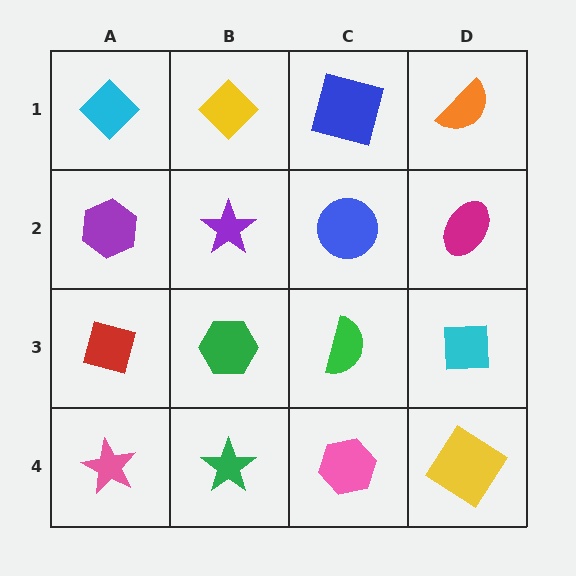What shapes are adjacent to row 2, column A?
A cyan diamond (row 1, column A), a red square (row 3, column A), a purple star (row 2, column B).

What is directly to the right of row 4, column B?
A pink hexagon.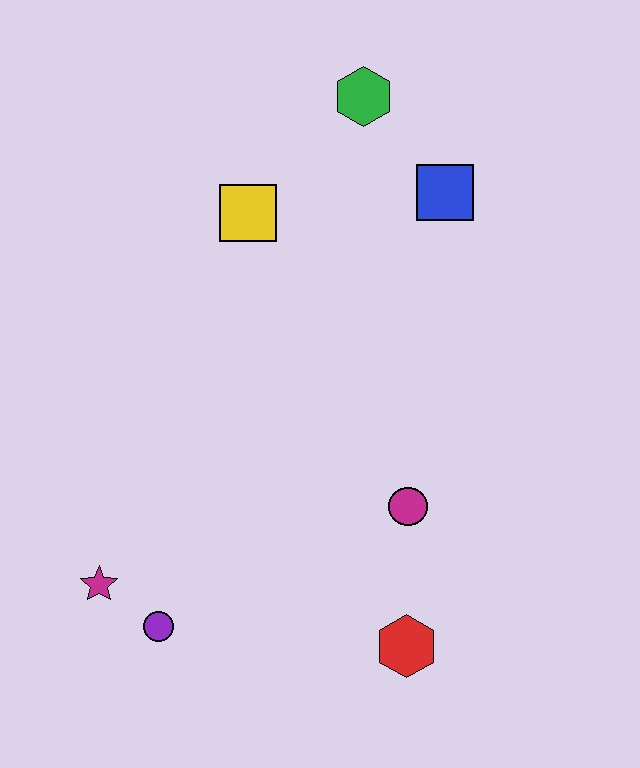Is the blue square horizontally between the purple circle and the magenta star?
No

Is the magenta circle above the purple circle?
Yes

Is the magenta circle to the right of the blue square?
No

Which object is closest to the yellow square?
The green hexagon is closest to the yellow square.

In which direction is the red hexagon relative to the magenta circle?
The red hexagon is below the magenta circle.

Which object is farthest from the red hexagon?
The green hexagon is farthest from the red hexagon.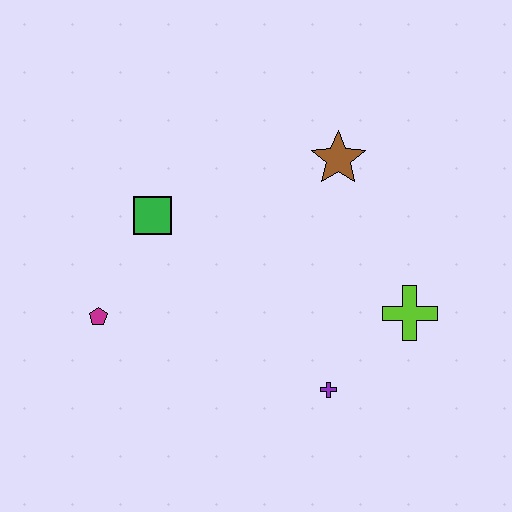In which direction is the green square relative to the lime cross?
The green square is to the left of the lime cross.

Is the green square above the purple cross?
Yes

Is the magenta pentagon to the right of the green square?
No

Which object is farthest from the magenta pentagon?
The lime cross is farthest from the magenta pentagon.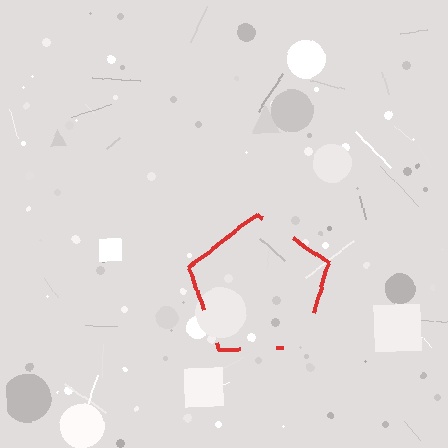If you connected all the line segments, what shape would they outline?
They would outline a pentagon.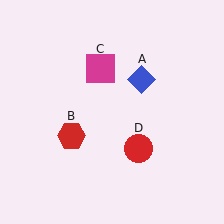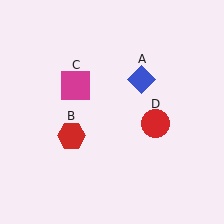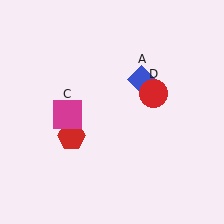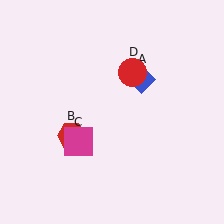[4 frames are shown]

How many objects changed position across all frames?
2 objects changed position: magenta square (object C), red circle (object D).